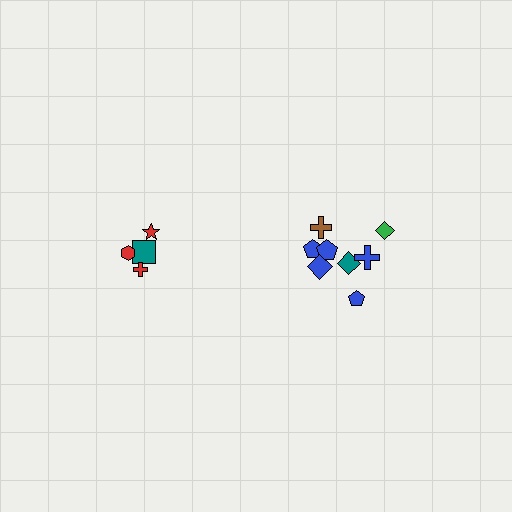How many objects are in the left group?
There are 4 objects.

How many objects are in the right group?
There are 8 objects.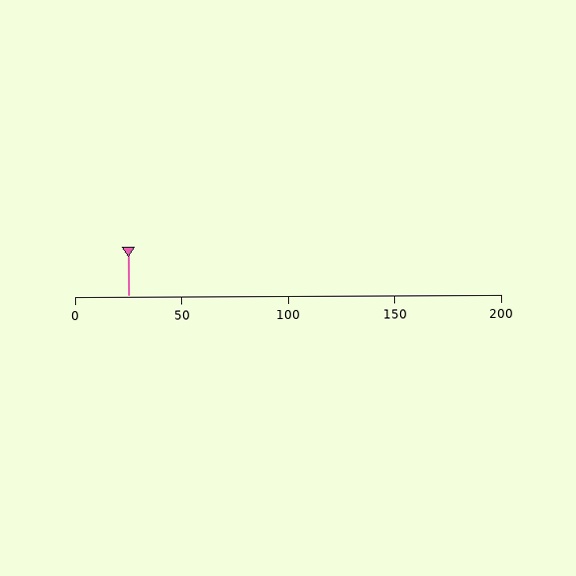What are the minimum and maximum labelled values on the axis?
The axis runs from 0 to 200.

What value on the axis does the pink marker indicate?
The marker indicates approximately 25.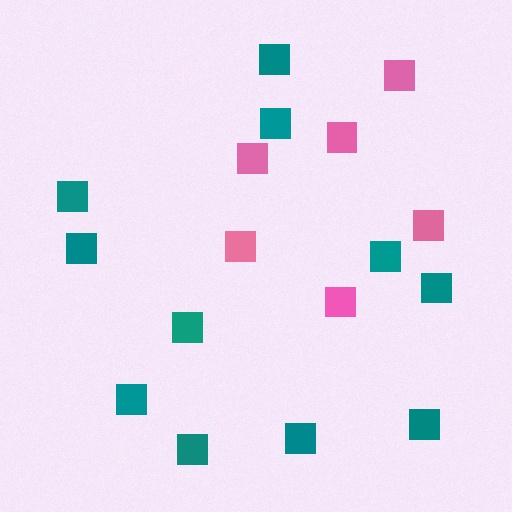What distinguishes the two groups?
There are 2 groups: one group of pink squares (6) and one group of teal squares (11).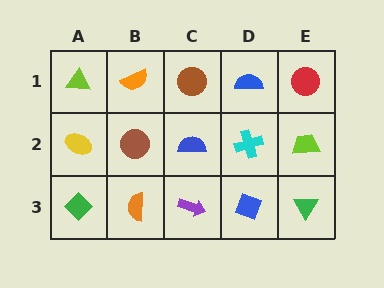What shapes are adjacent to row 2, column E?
A red circle (row 1, column E), a green triangle (row 3, column E), a cyan cross (row 2, column D).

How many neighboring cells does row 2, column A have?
3.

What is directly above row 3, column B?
A brown circle.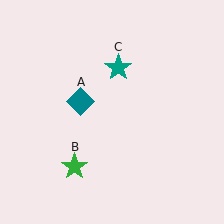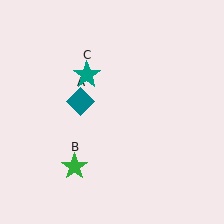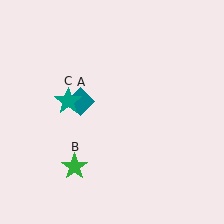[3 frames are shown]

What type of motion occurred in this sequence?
The teal star (object C) rotated counterclockwise around the center of the scene.